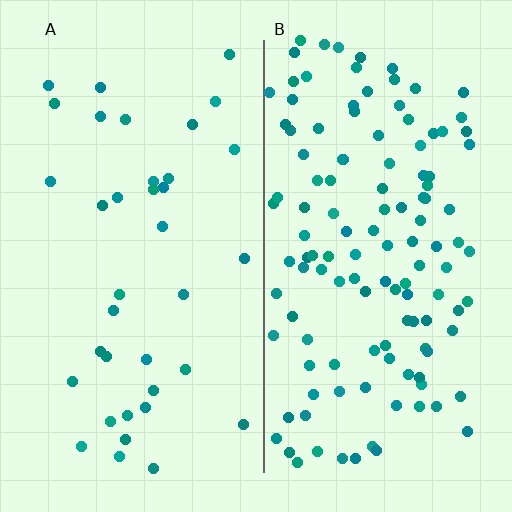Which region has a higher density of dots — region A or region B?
B (the right).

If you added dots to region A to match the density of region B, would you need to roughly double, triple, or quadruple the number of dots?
Approximately triple.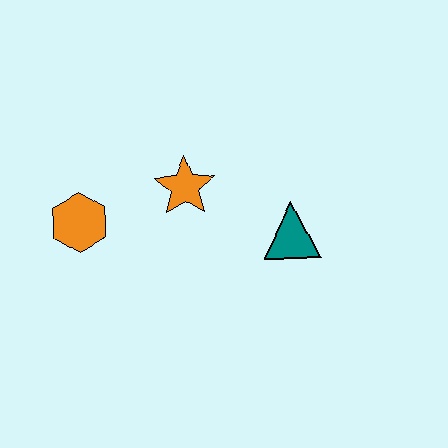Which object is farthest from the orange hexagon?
The teal triangle is farthest from the orange hexagon.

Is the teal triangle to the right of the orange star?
Yes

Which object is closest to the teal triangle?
The orange star is closest to the teal triangle.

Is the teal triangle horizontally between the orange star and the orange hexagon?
No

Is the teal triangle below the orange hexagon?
Yes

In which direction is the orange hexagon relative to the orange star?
The orange hexagon is to the left of the orange star.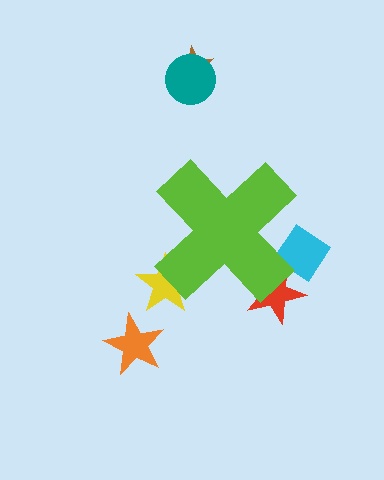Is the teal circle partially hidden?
No, the teal circle is fully visible.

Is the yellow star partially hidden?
Yes, the yellow star is partially hidden behind the lime cross.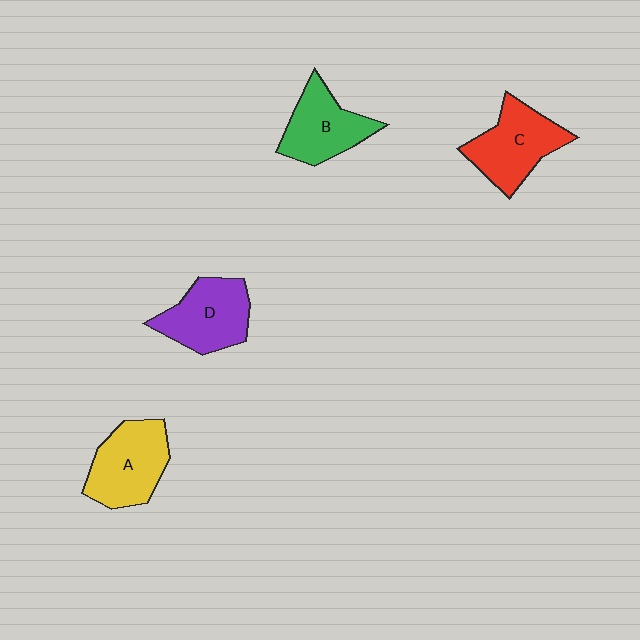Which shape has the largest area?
Shape A (yellow).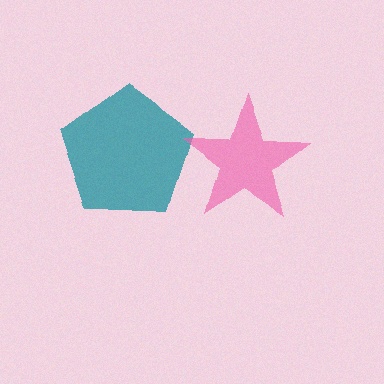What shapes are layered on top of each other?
The layered shapes are: a teal pentagon, a pink star.